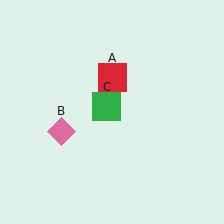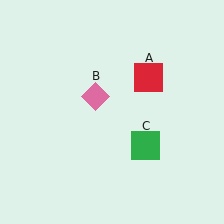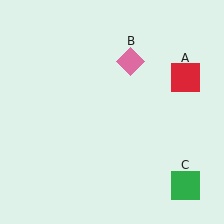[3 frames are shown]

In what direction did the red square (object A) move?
The red square (object A) moved right.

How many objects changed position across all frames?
3 objects changed position: red square (object A), pink diamond (object B), green square (object C).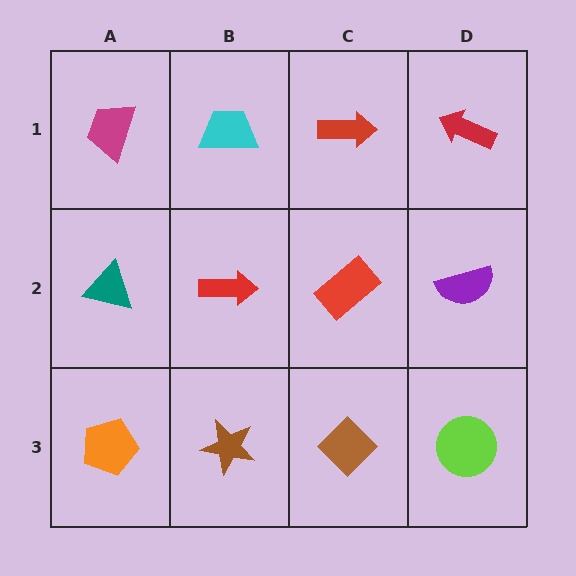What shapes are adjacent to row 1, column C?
A red rectangle (row 2, column C), a cyan trapezoid (row 1, column B), a red arrow (row 1, column D).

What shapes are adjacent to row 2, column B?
A cyan trapezoid (row 1, column B), a brown star (row 3, column B), a teal triangle (row 2, column A), a red rectangle (row 2, column C).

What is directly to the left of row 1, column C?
A cyan trapezoid.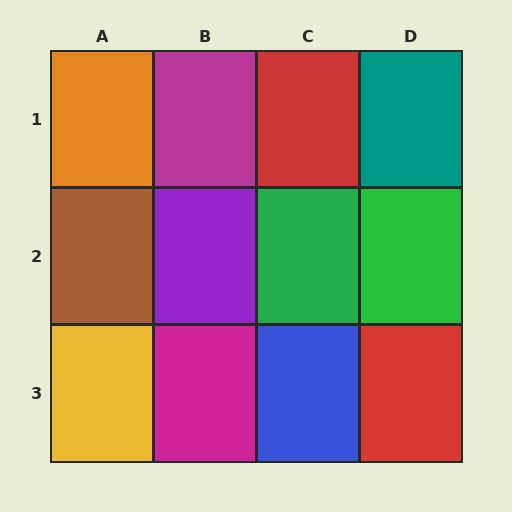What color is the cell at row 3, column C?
Blue.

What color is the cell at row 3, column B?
Magenta.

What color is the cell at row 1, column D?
Teal.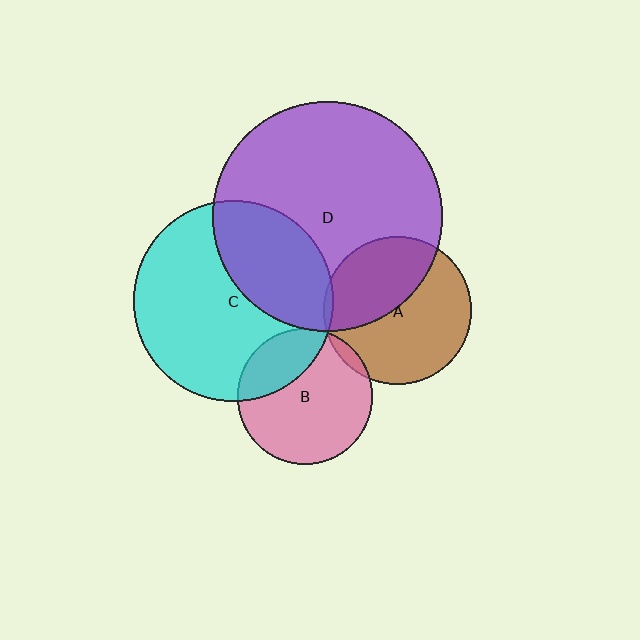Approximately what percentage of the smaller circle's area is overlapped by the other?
Approximately 5%.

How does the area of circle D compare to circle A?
Approximately 2.4 times.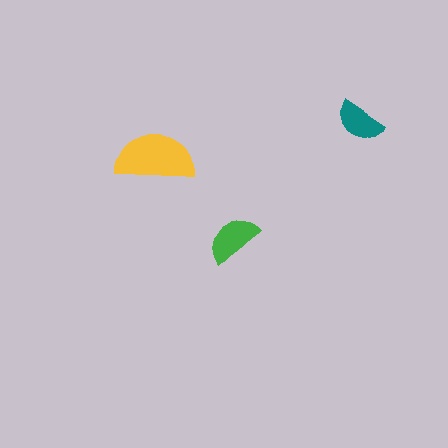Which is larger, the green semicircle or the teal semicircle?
The green one.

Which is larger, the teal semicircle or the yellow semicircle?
The yellow one.